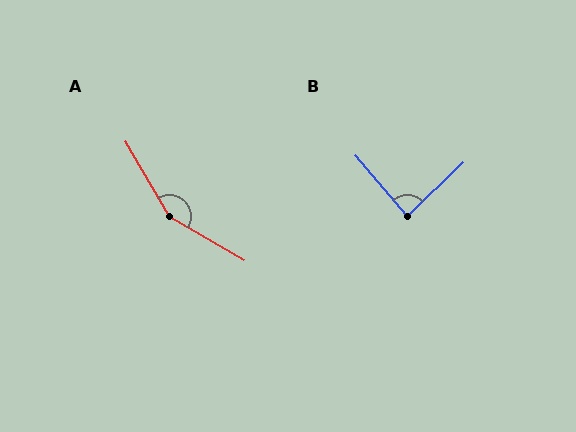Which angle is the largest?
A, at approximately 151 degrees.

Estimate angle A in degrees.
Approximately 151 degrees.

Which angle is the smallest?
B, at approximately 86 degrees.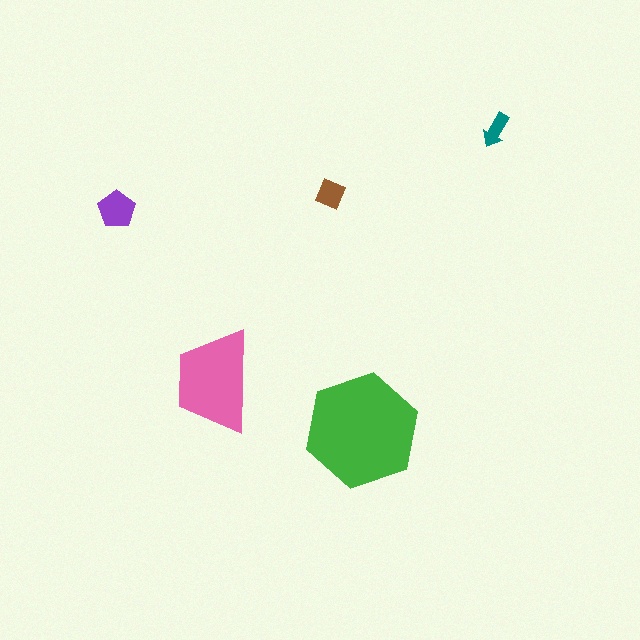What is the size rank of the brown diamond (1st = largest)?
4th.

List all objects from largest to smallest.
The green hexagon, the pink trapezoid, the purple pentagon, the brown diamond, the teal arrow.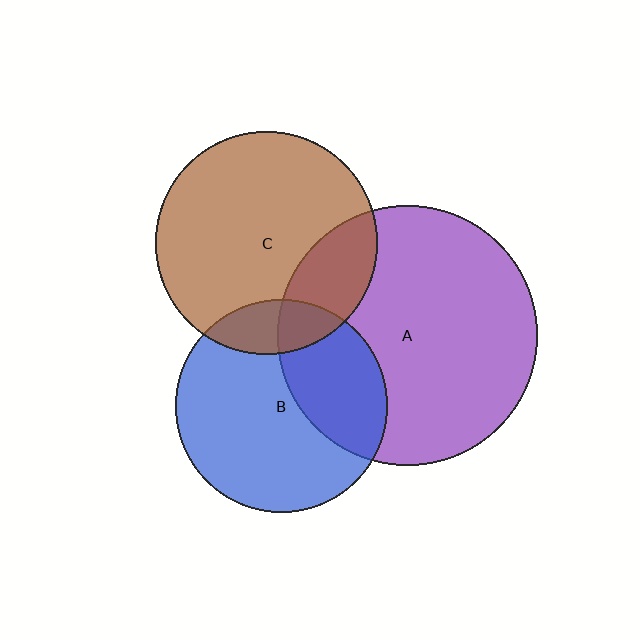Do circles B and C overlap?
Yes.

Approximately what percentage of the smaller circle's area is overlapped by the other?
Approximately 15%.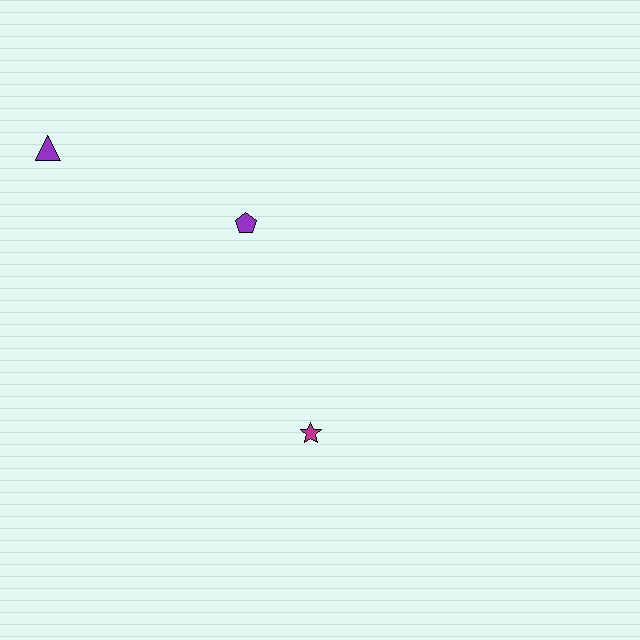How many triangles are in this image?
There is 1 triangle.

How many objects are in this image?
There are 3 objects.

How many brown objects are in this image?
There are no brown objects.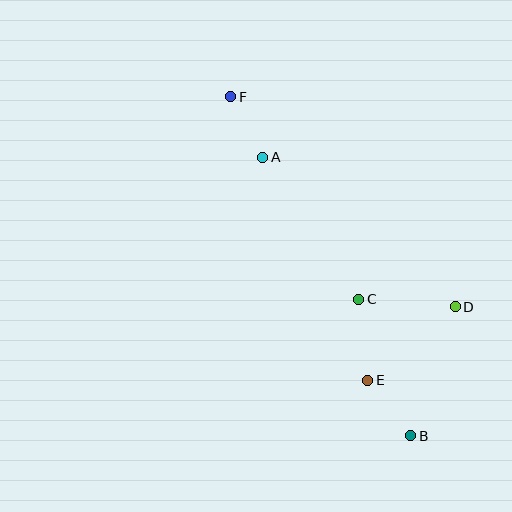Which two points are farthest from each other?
Points B and F are farthest from each other.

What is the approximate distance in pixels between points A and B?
The distance between A and B is approximately 315 pixels.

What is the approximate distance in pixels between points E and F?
The distance between E and F is approximately 315 pixels.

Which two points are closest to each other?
Points A and F are closest to each other.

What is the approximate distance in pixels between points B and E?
The distance between B and E is approximately 70 pixels.